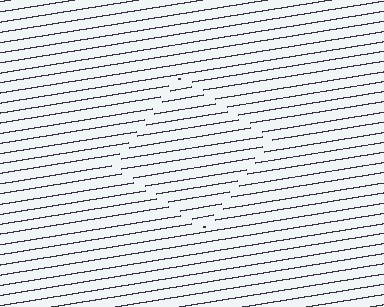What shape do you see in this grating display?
An illusory square. The interior of the shape contains the same grating, shifted by half a period — the contour is defined by the phase discontinuity where line-ends from the inner and outer gratings abut.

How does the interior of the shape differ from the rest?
The interior of the shape contains the same grating, shifted by half a period — the contour is defined by the phase discontinuity where line-ends from the inner and outer gratings abut.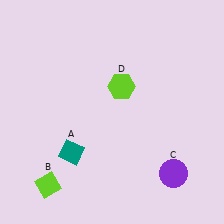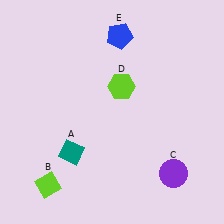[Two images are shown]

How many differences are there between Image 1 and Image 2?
There is 1 difference between the two images.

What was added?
A blue pentagon (E) was added in Image 2.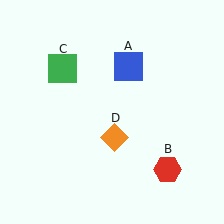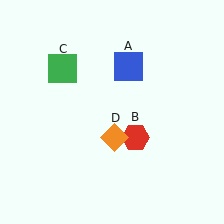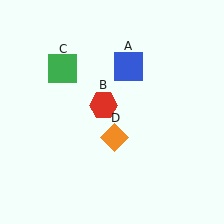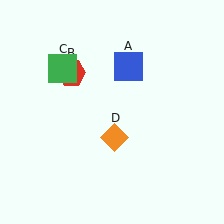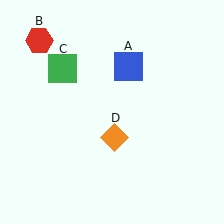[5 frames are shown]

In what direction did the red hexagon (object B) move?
The red hexagon (object B) moved up and to the left.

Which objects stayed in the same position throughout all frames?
Blue square (object A) and green square (object C) and orange diamond (object D) remained stationary.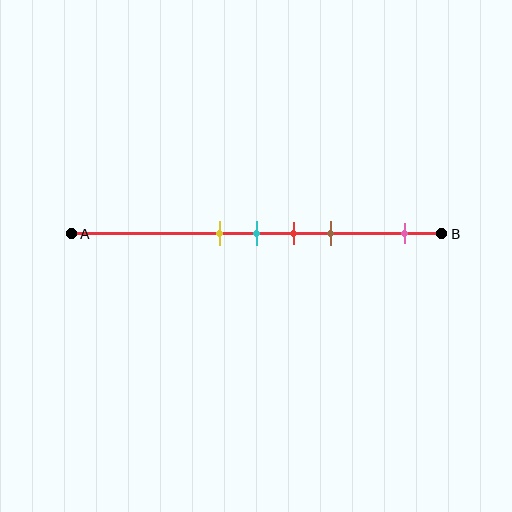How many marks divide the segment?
There are 5 marks dividing the segment.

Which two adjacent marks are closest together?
The yellow and cyan marks are the closest adjacent pair.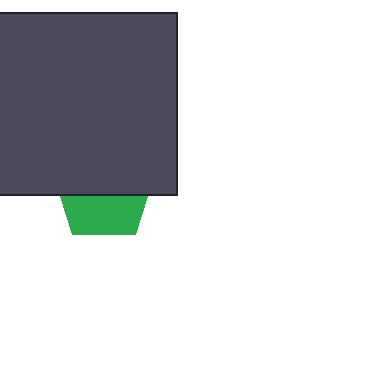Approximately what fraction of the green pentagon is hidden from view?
Roughly 56% of the green pentagon is hidden behind the dark gray square.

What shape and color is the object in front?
The object in front is a dark gray square.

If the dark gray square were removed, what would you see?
You would see the complete green pentagon.